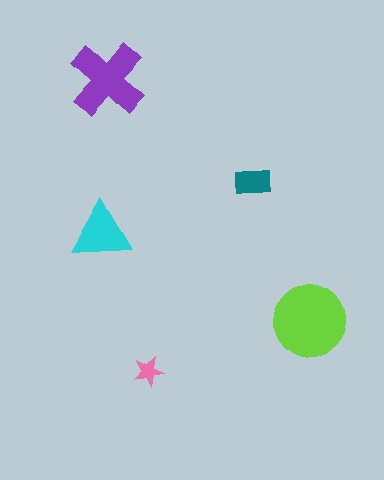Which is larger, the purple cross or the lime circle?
The lime circle.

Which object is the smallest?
The pink star.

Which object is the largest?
The lime circle.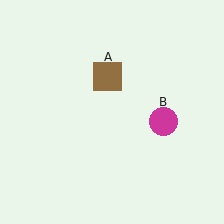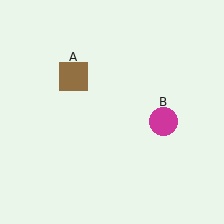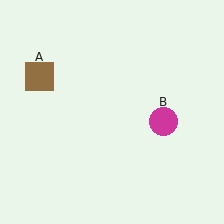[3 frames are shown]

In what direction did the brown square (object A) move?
The brown square (object A) moved left.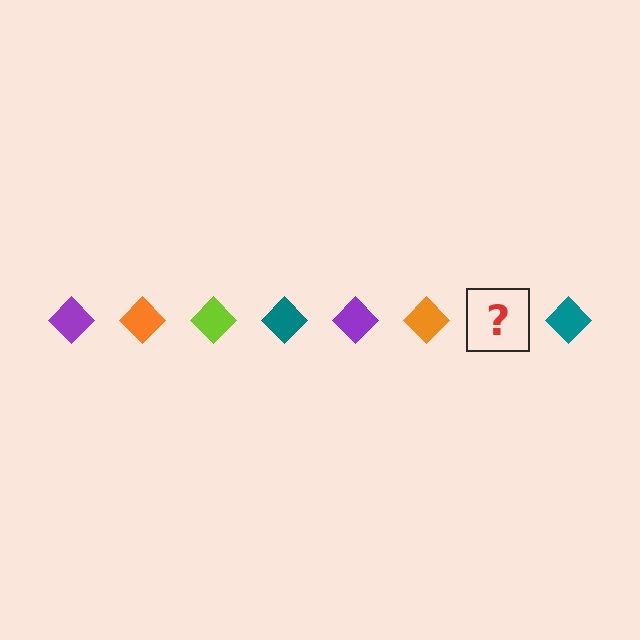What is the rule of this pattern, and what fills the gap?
The rule is that the pattern cycles through purple, orange, lime, teal diamonds. The gap should be filled with a lime diamond.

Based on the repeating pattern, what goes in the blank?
The blank should be a lime diamond.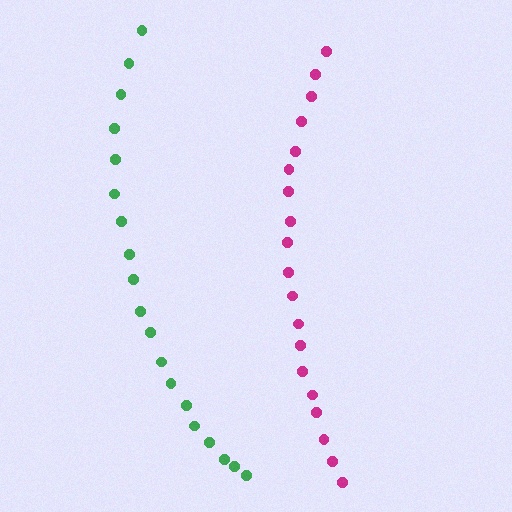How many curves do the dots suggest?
There are 2 distinct paths.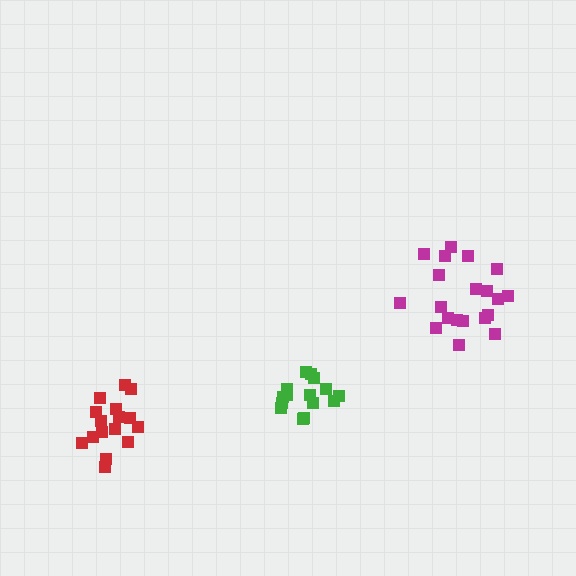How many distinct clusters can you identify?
There are 3 distinct clusters.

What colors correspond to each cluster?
The clusters are colored: green, red, magenta.